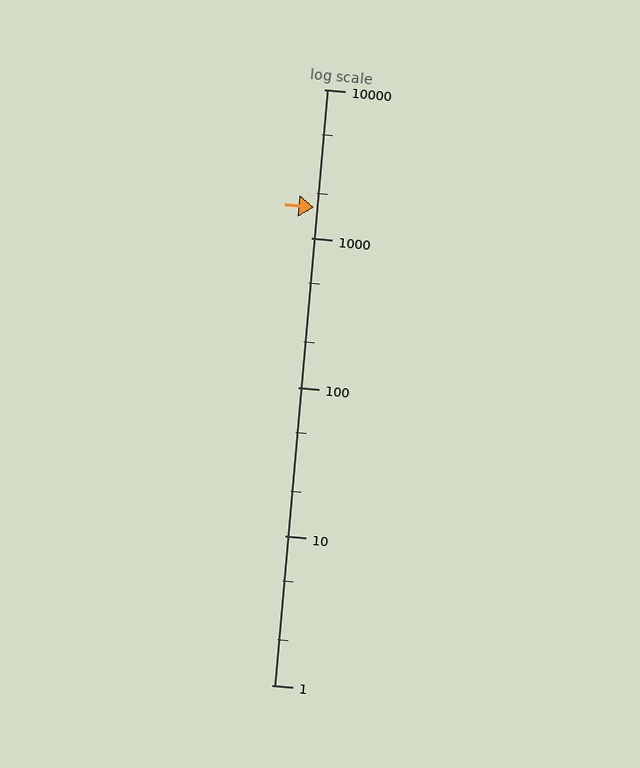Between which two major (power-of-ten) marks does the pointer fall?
The pointer is between 1000 and 10000.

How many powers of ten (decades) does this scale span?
The scale spans 4 decades, from 1 to 10000.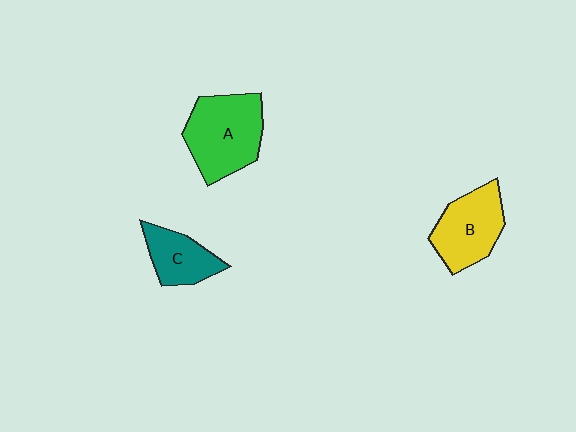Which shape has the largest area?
Shape A (green).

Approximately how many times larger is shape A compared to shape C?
Approximately 1.7 times.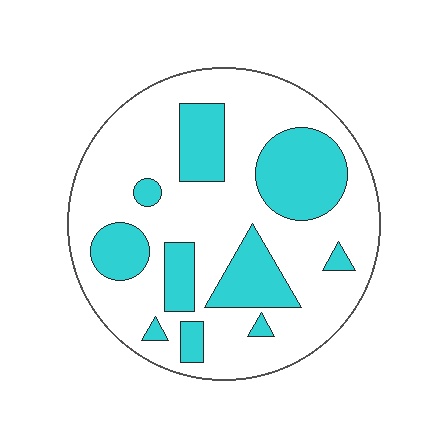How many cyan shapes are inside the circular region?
10.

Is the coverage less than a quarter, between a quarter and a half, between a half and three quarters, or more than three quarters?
Between a quarter and a half.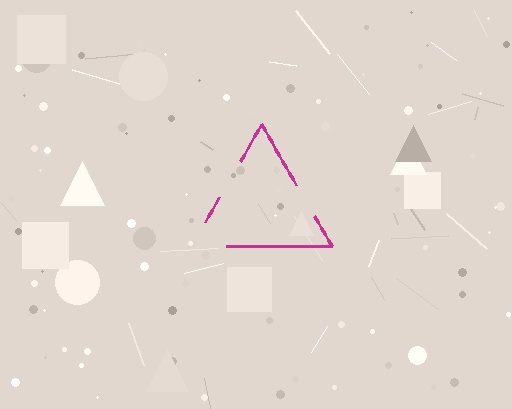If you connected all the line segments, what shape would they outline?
They would outline a triangle.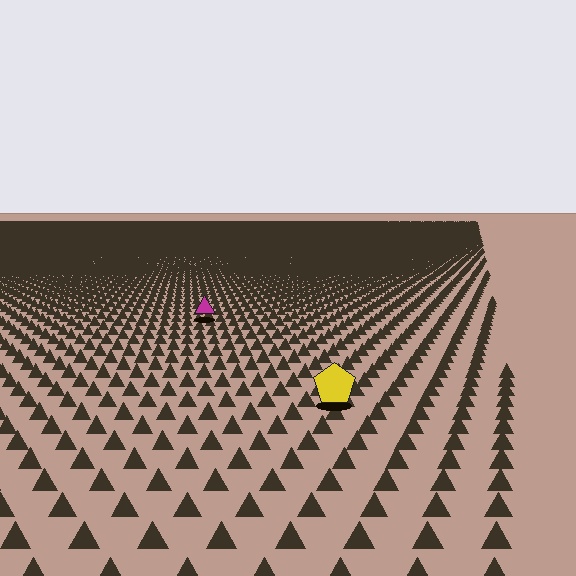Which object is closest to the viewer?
The yellow pentagon is closest. The texture marks near it are larger and more spread out.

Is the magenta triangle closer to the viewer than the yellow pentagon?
No. The yellow pentagon is closer — you can tell from the texture gradient: the ground texture is coarser near it.